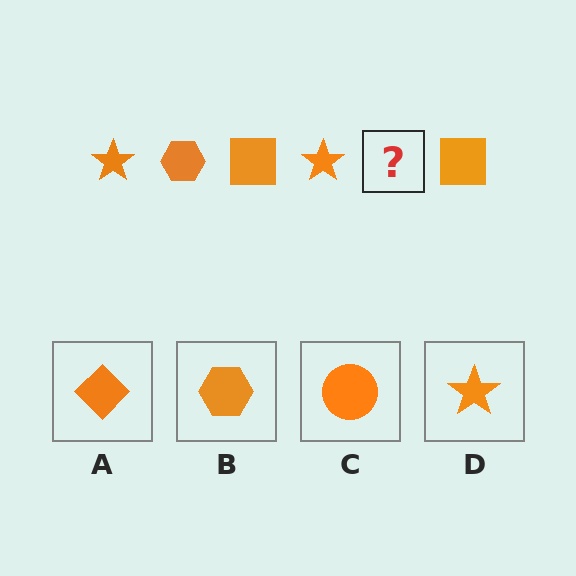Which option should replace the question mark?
Option B.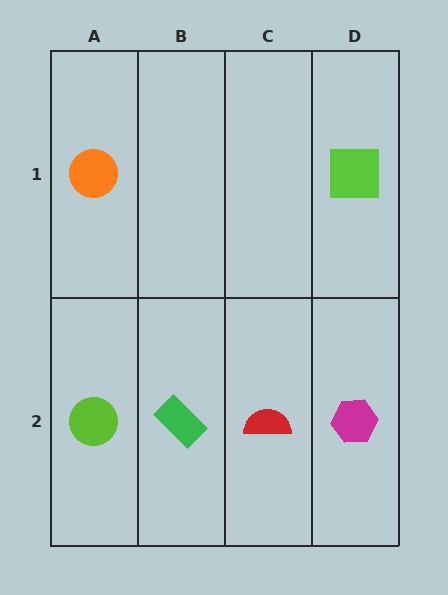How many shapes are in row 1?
2 shapes.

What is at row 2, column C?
A red semicircle.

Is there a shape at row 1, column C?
No, that cell is empty.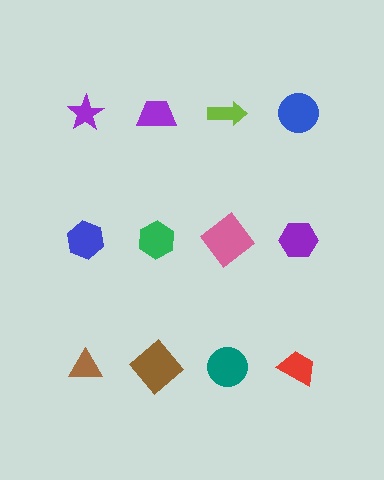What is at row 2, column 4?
A purple hexagon.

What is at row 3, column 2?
A brown diamond.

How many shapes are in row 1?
4 shapes.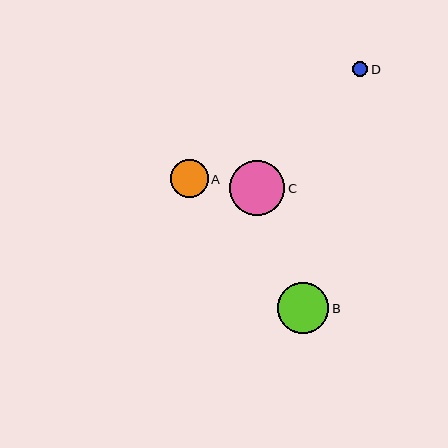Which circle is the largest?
Circle C is the largest with a size of approximately 55 pixels.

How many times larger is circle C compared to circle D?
Circle C is approximately 3.6 times the size of circle D.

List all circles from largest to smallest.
From largest to smallest: C, B, A, D.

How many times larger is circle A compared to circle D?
Circle A is approximately 2.5 times the size of circle D.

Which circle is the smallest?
Circle D is the smallest with a size of approximately 15 pixels.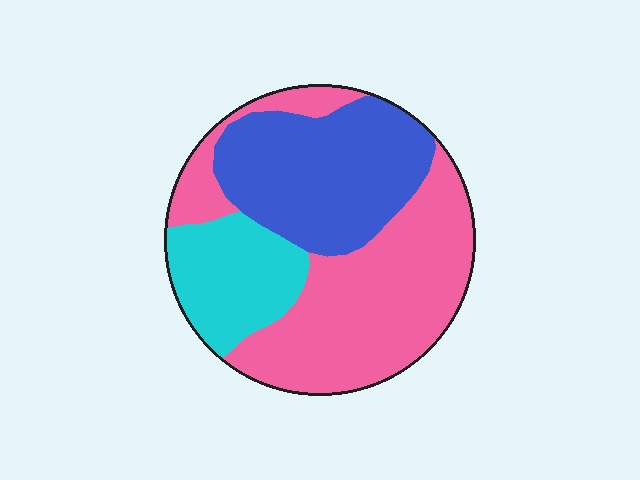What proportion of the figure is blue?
Blue covers 33% of the figure.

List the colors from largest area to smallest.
From largest to smallest: pink, blue, cyan.